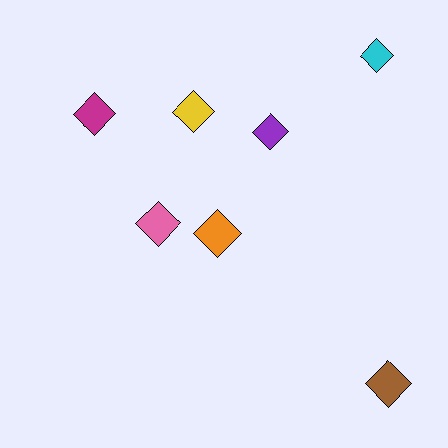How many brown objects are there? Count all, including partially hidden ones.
There is 1 brown object.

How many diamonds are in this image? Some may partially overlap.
There are 7 diamonds.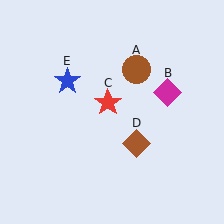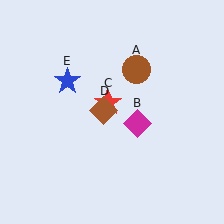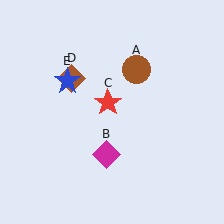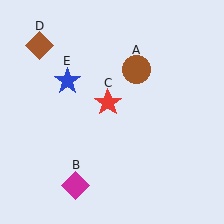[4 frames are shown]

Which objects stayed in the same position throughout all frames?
Brown circle (object A) and red star (object C) and blue star (object E) remained stationary.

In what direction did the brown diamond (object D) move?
The brown diamond (object D) moved up and to the left.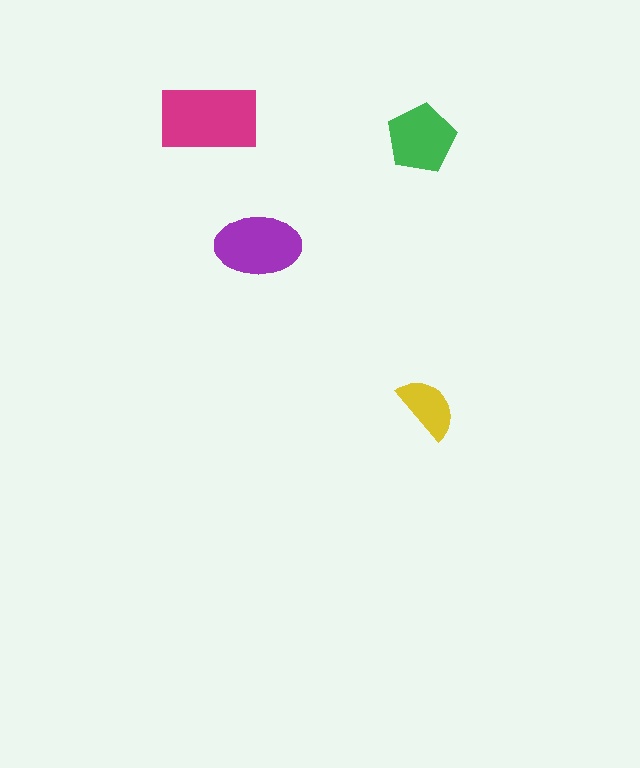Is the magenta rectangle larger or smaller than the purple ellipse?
Larger.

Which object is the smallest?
The yellow semicircle.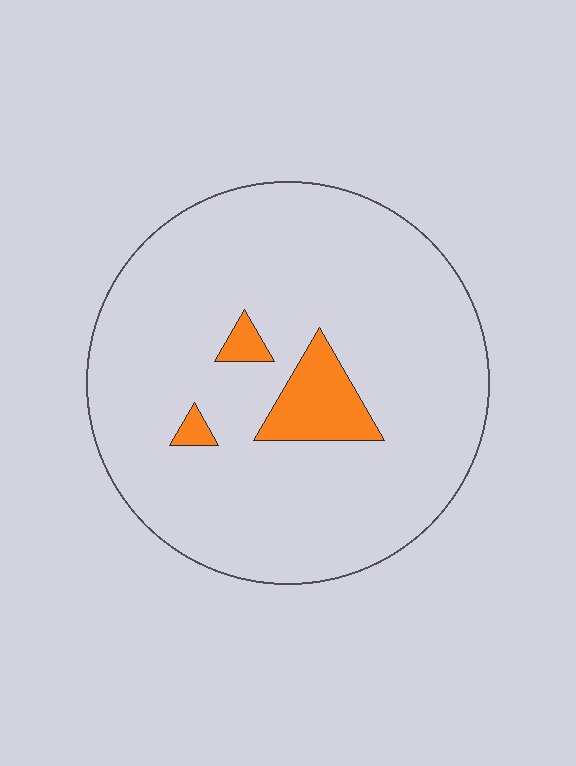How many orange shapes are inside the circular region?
3.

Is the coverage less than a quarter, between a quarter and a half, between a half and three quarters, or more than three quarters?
Less than a quarter.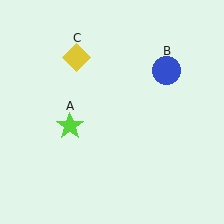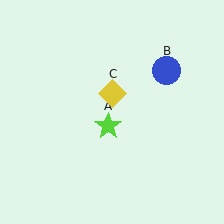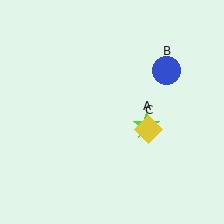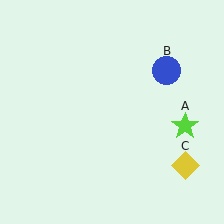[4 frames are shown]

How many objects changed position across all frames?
2 objects changed position: lime star (object A), yellow diamond (object C).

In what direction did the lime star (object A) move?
The lime star (object A) moved right.